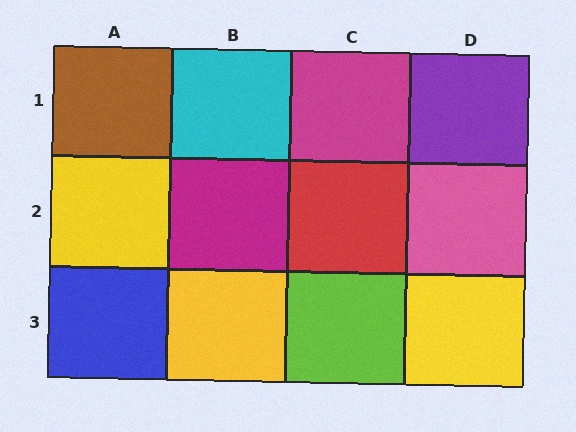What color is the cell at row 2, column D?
Pink.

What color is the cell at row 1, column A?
Brown.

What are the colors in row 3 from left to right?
Blue, yellow, lime, yellow.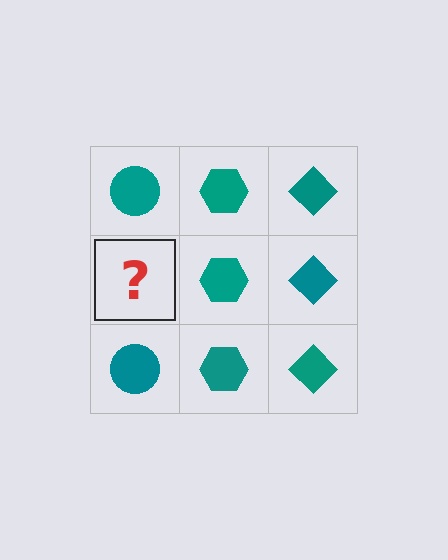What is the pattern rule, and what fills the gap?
The rule is that each column has a consistent shape. The gap should be filled with a teal circle.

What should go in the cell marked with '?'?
The missing cell should contain a teal circle.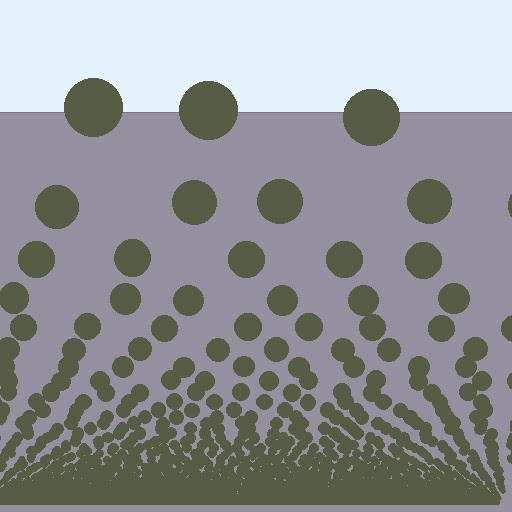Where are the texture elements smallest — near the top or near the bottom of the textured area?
Near the bottom.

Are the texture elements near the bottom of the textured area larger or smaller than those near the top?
Smaller. The gradient is inverted — elements near the bottom are smaller and denser.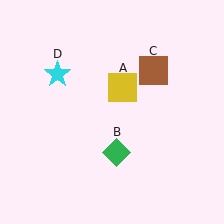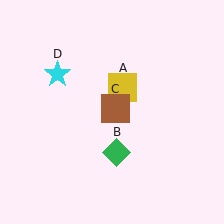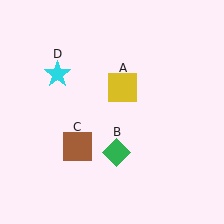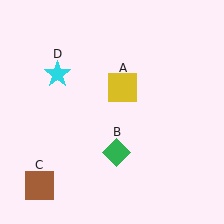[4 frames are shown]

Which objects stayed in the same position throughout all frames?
Yellow square (object A) and green diamond (object B) and cyan star (object D) remained stationary.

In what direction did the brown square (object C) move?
The brown square (object C) moved down and to the left.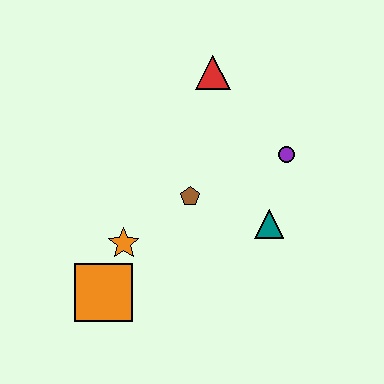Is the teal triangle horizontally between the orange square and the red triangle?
No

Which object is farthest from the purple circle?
The orange square is farthest from the purple circle.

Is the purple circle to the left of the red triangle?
No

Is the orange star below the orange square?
No